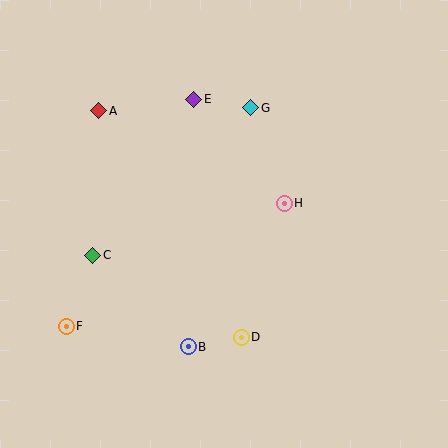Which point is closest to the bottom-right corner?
Point D is closest to the bottom-right corner.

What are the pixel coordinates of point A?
Point A is at (99, 111).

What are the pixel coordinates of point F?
Point F is at (66, 326).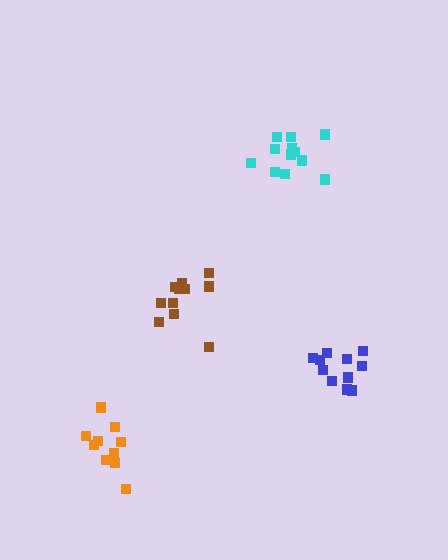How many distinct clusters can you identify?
There are 4 distinct clusters.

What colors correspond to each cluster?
The clusters are colored: blue, cyan, brown, orange.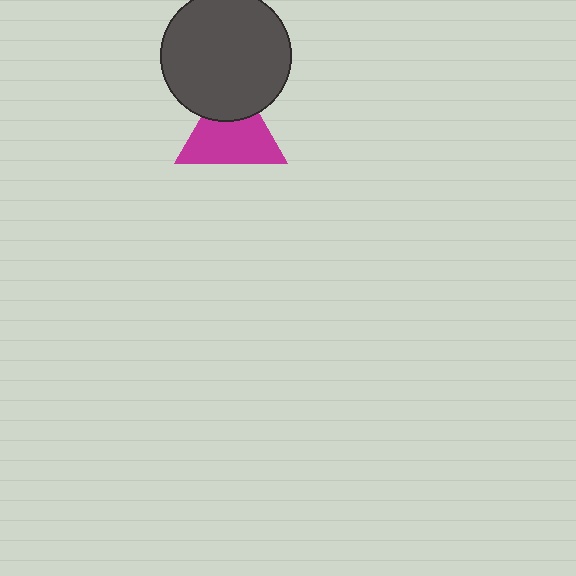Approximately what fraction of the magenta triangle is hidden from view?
Roughly 31% of the magenta triangle is hidden behind the dark gray circle.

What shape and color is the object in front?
The object in front is a dark gray circle.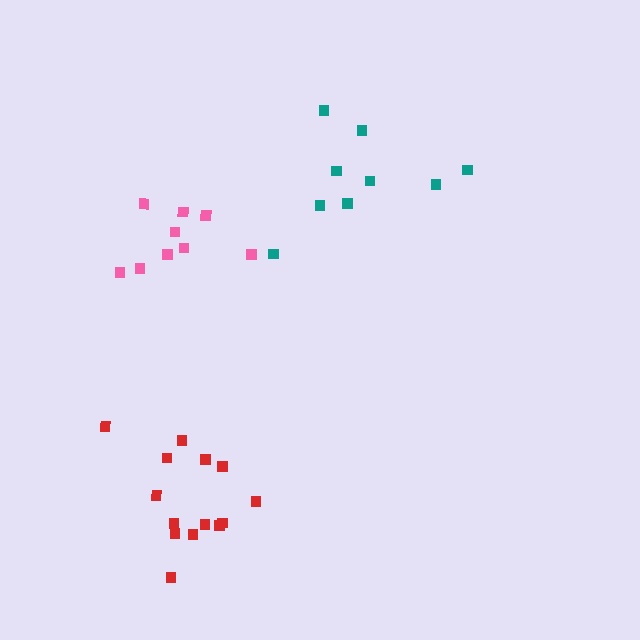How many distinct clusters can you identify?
There are 3 distinct clusters.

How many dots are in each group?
Group 1: 9 dots, Group 2: 9 dots, Group 3: 14 dots (32 total).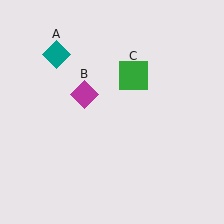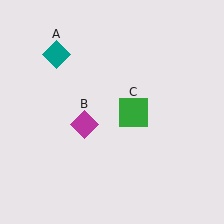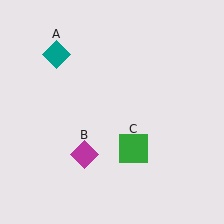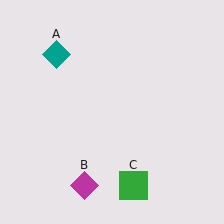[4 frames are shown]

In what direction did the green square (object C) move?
The green square (object C) moved down.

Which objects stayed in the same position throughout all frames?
Teal diamond (object A) remained stationary.